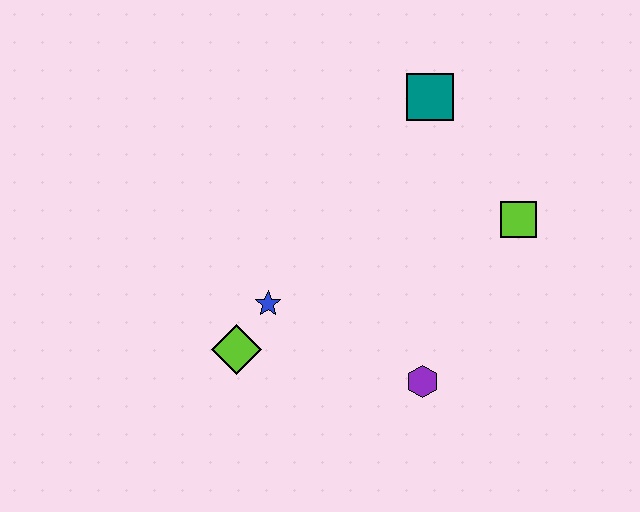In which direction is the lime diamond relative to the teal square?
The lime diamond is below the teal square.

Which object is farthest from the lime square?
The lime diamond is farthest from the lime square.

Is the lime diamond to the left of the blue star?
Yes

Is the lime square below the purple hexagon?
No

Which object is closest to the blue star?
The lime diamond is closest to the blue star.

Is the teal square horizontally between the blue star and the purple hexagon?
No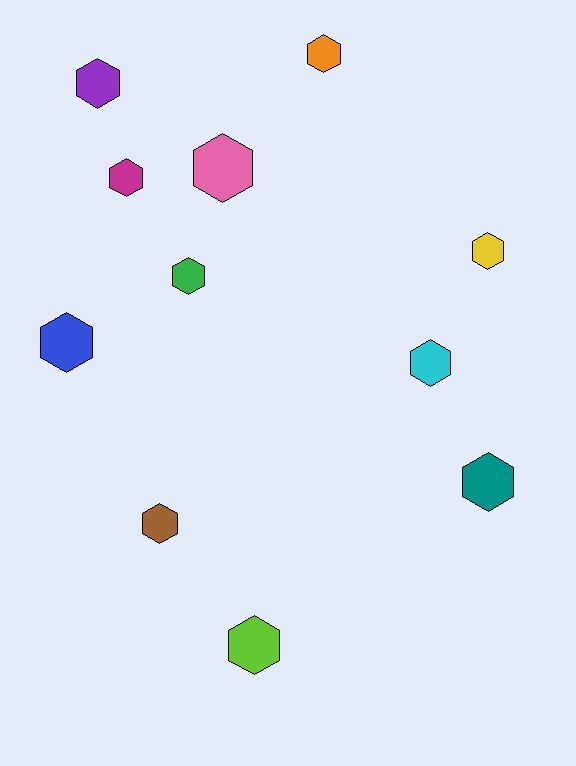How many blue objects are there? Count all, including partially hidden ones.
There is 1 blue object.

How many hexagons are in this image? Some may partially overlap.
There are 11 hexagons.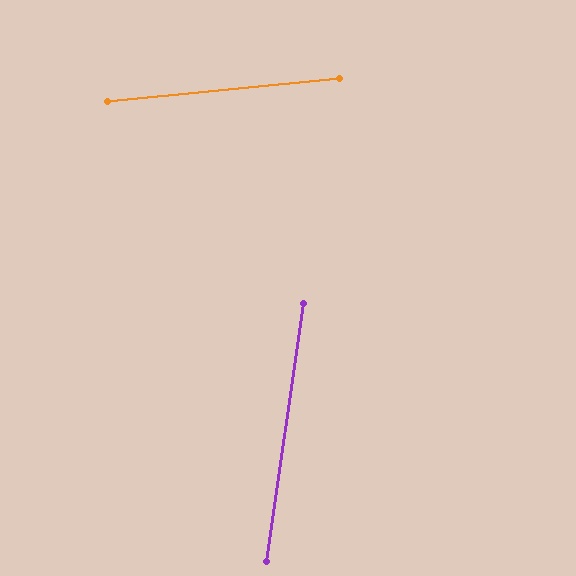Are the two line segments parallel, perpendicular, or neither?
Neither parallel nor perpendicular — they differ by about 76°.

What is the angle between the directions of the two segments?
Approximately 76 degrees.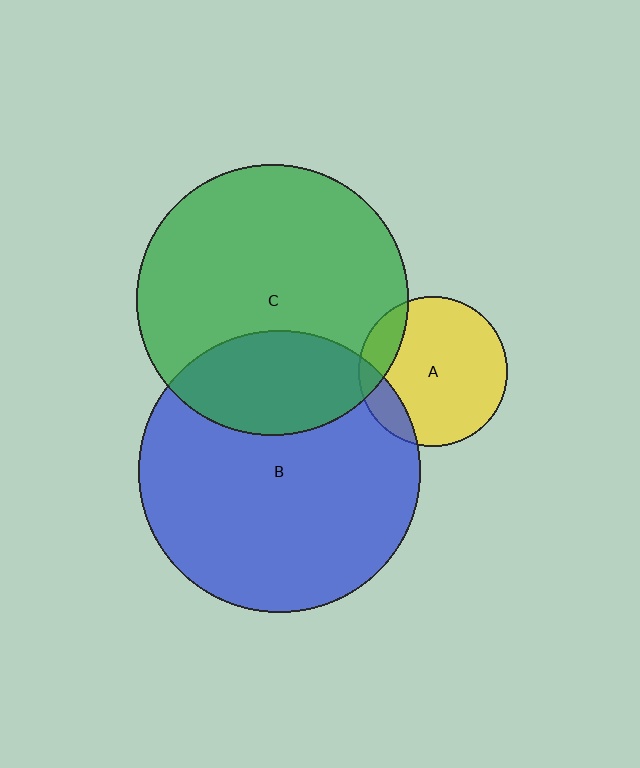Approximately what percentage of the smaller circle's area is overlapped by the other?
Approximately 15%.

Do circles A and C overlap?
Yes.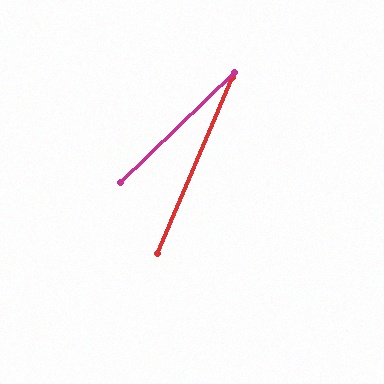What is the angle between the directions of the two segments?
Approximately 23 degrees.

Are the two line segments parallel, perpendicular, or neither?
Neither parallel nor perpendicular — they differ by about 23°.